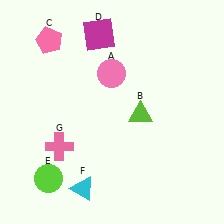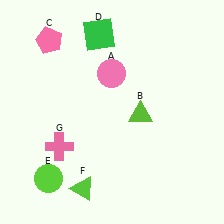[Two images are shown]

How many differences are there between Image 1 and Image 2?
There are 2 differences between the two images.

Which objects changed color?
D changed from magenta to green. F changed from cyan to lime.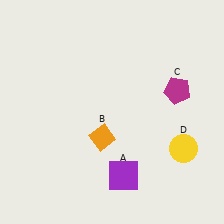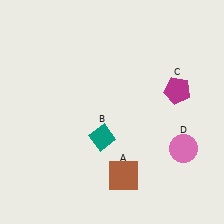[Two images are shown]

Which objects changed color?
A changed from purple to brown. B changed from orange to teal. D changed from yellow to pink.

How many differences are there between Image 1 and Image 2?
There are 3 differences between the two images.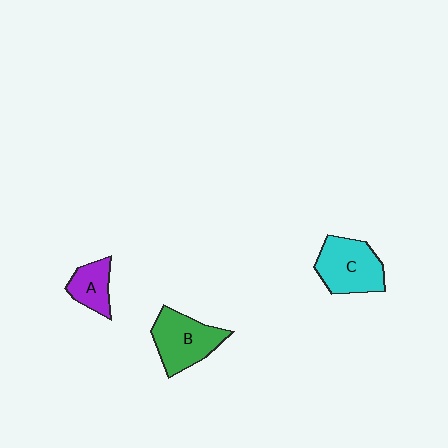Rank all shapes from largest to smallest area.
From largest to smallest: C (cyan), B (green), A (purple).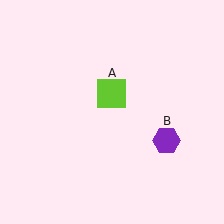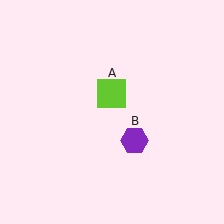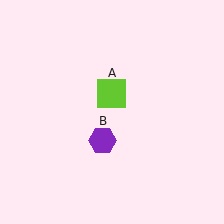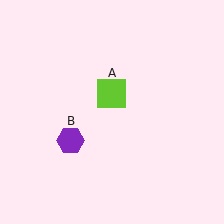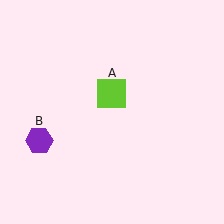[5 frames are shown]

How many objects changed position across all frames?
1 object changed position: purple hexagon (object B).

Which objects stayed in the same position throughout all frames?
Lime square (object A) remained stationary.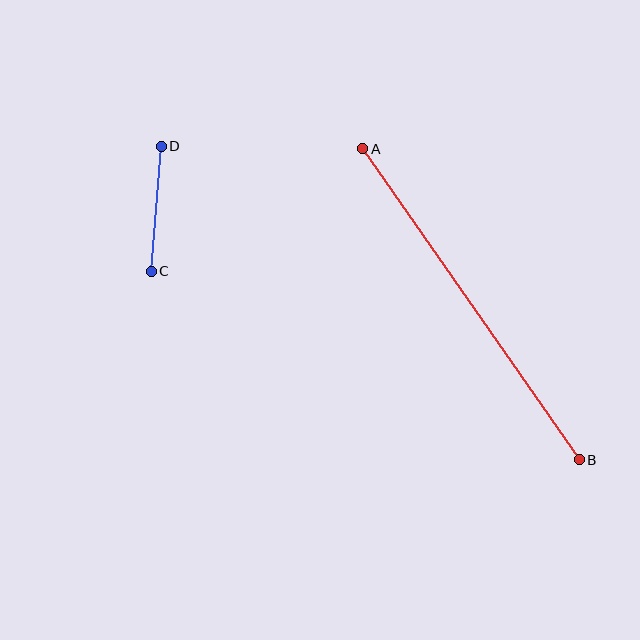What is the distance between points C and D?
The distance is approximately 125 pixels.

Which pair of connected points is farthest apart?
Points A and B are farthest apart.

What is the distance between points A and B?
The distance is approximately 378 pixels.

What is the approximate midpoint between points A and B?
The midpoint is at approximately (471, 304) pixels.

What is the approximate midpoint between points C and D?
The midpoint is at approximately (156, 209) pixels.